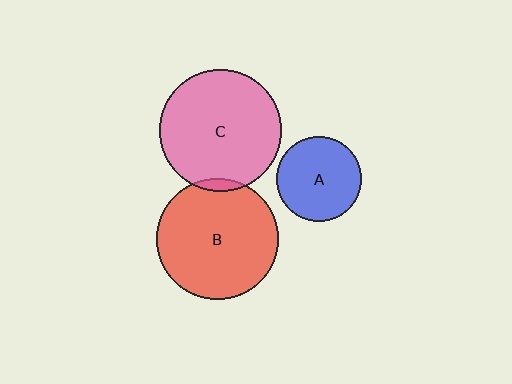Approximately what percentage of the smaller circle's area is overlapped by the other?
Approximately 5%.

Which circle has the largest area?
Circle C (pink).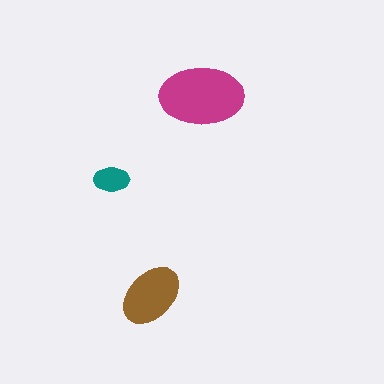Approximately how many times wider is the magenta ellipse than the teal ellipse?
About 2.5 times wider.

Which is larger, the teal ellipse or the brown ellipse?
The brown one.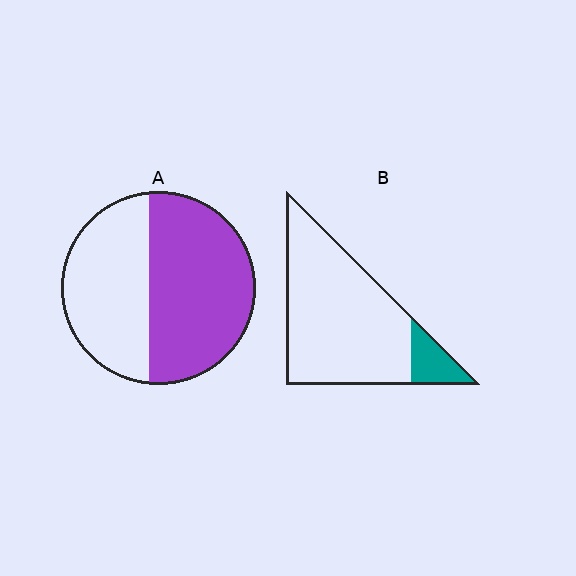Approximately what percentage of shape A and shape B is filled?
A is approximately 55% and B is approximately 15%.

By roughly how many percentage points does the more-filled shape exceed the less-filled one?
By roughly 45 percentage points (A over B).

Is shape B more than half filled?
No.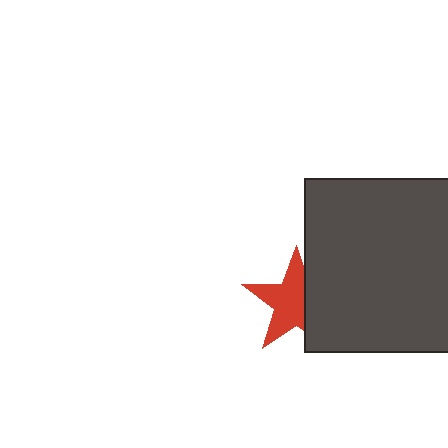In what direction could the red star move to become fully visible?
The red star could move left. That would shift it out from behind the dark gray square entirely.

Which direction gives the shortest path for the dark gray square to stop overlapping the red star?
Moving right gives the shortest separation.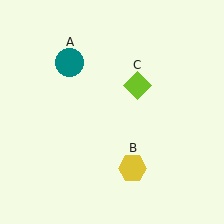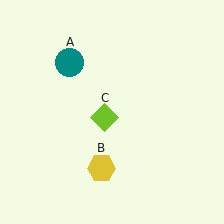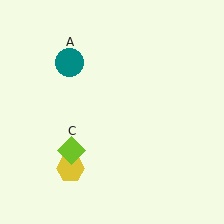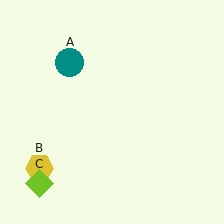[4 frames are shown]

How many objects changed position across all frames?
2 objects changed position: yellow hexagon (object B), lime diamond (object C).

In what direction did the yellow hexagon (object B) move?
The yellow hexagon (object B) moved left.